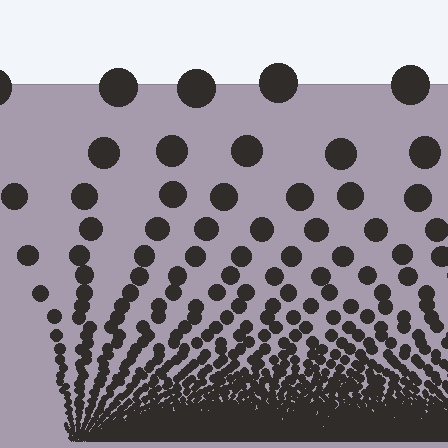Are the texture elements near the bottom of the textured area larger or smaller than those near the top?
Smaller. The gradient is inverted — elements near the bottom are smaller and denser.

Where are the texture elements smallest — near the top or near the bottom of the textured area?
Near the bottom.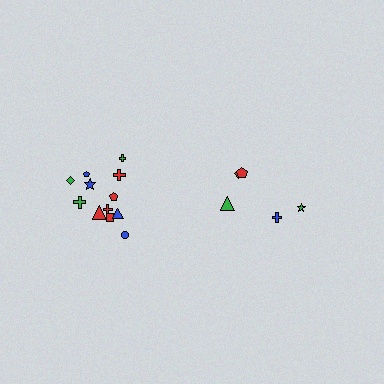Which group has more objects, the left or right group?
The left group.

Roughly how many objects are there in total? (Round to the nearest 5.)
Roughly 15 objects in total.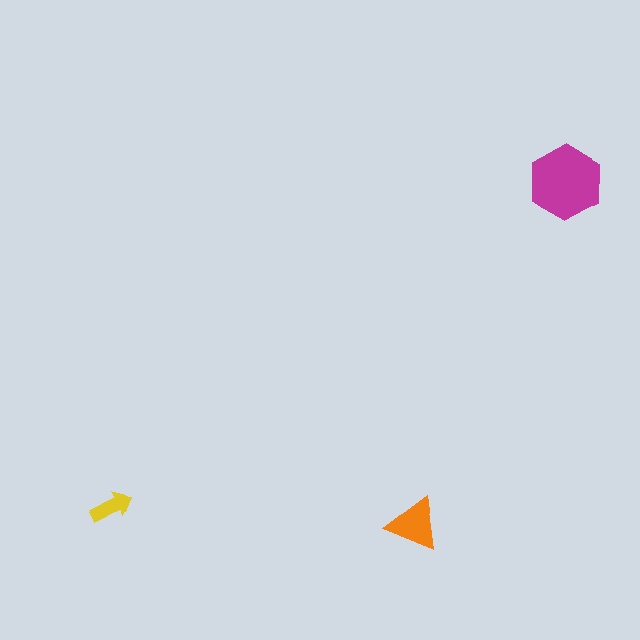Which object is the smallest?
The yellow arrow.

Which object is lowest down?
The orange triangle is bottommost.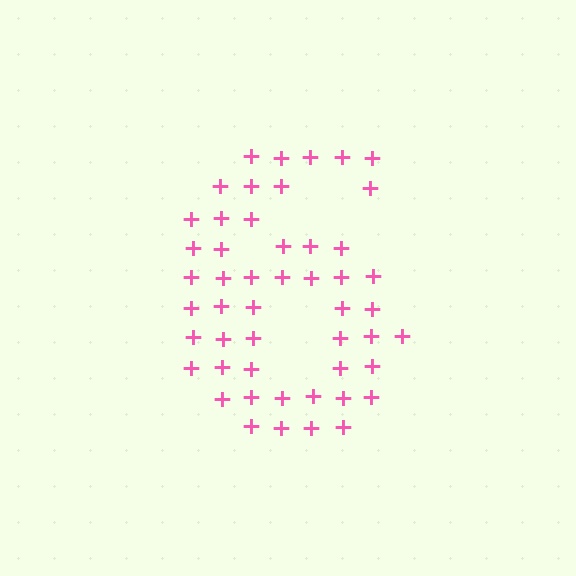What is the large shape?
The large shape is the digit 6.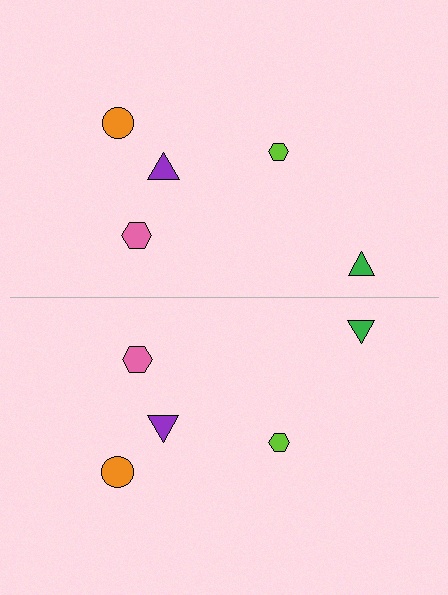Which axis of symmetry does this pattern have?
The pattern has a horizontal axis of symmetry running through the center of the image.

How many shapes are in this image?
There are 10 shapes in this image.